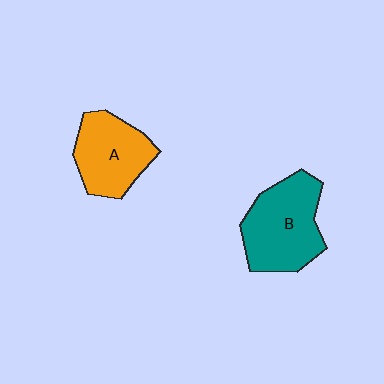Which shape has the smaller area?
Shape A (orange).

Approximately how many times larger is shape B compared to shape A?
Approximately 1.2 times.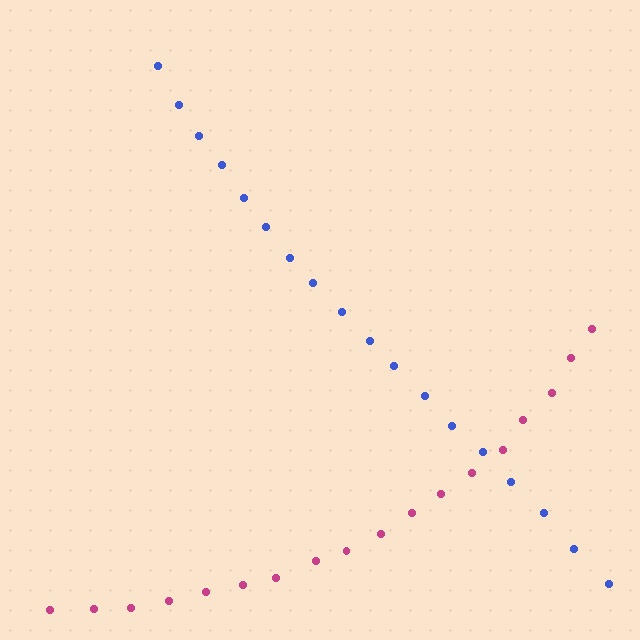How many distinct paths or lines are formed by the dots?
There are 2 distinct paths.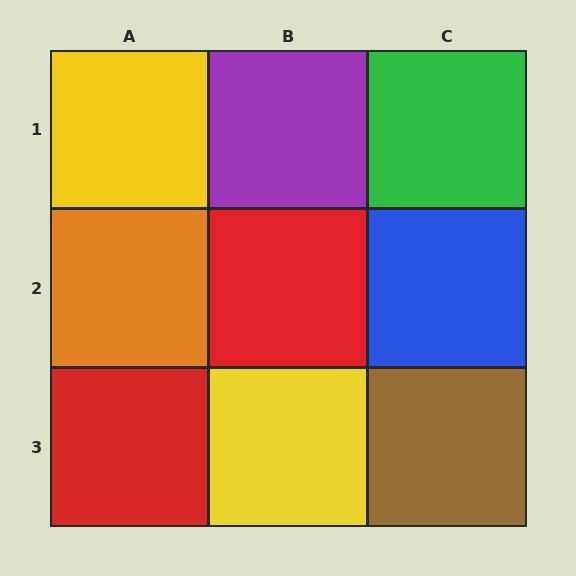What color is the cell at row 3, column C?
Brown.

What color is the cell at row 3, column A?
Red.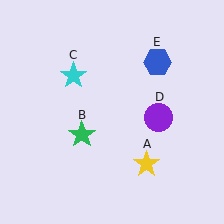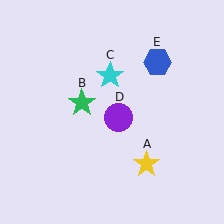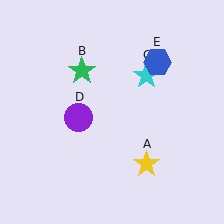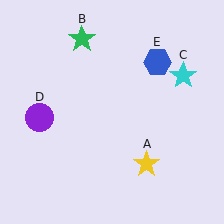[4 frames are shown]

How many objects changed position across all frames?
3 objects changed position: green star (object B), cyan star (object C), purple circle (object D).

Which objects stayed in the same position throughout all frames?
Yellow star (object A) and blue hexagon (object E) remained stationary.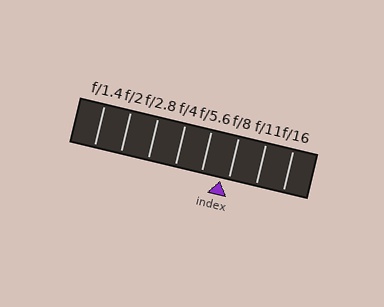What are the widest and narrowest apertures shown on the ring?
The widest aperture shown is f/1.4 and the narrowest is f/16.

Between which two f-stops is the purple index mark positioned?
The index mark is between f/5.6 and f/8.